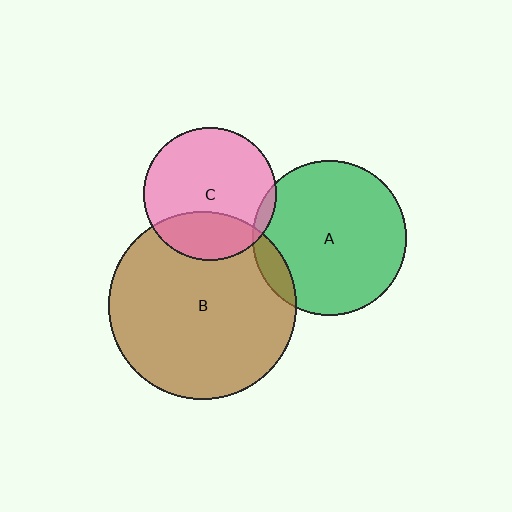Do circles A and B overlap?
Yes.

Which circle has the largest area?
Circle B (brown).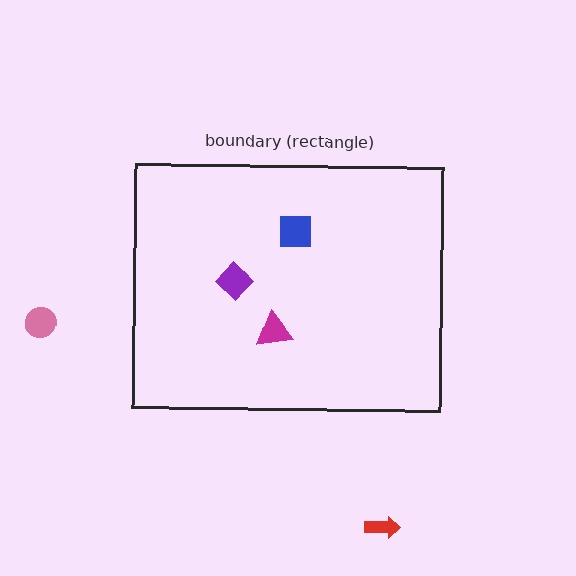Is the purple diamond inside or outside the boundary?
Inside.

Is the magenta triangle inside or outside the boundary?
Inside.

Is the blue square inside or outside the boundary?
Inside.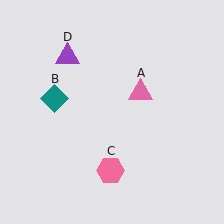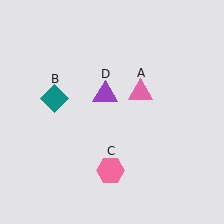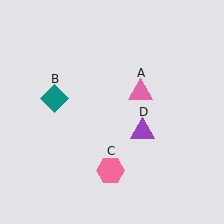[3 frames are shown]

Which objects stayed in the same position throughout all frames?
Pink triangle (object A) and teal diamond (object B) and pink hexagon (object C) remained stationary.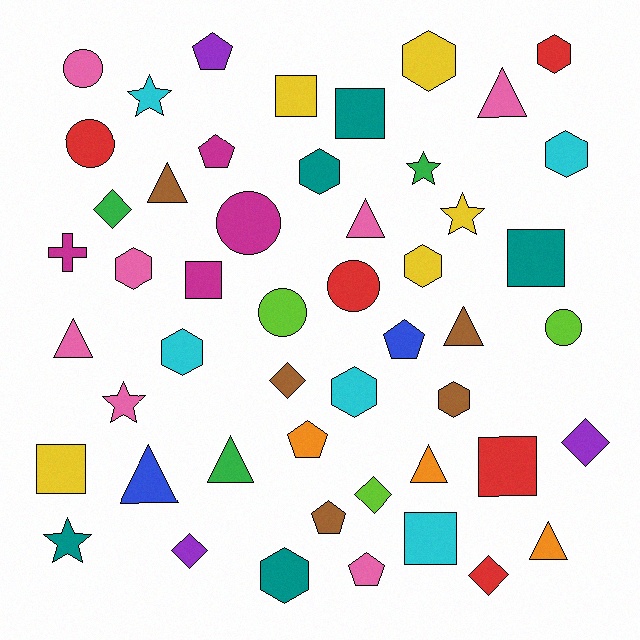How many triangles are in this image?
There are 9 triangles.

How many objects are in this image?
There are 50 objects.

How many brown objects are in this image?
There are 5 brown objects.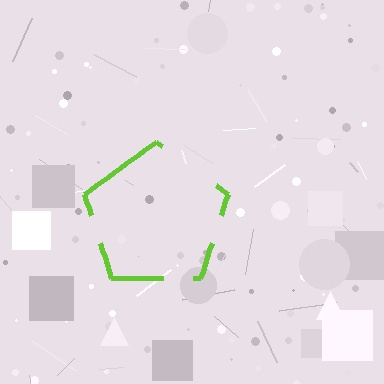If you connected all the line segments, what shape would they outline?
They would outline a pentagon.